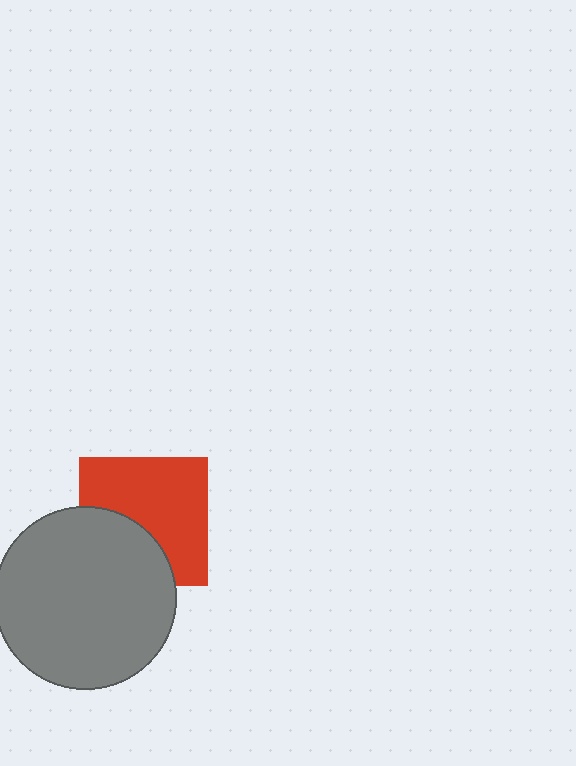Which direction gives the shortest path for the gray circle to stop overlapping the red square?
Moving down gives the shortest separation.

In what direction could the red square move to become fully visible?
The red square could move up. That would shift it out from behind the gray circle entirely.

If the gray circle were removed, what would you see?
You would see the complete red square.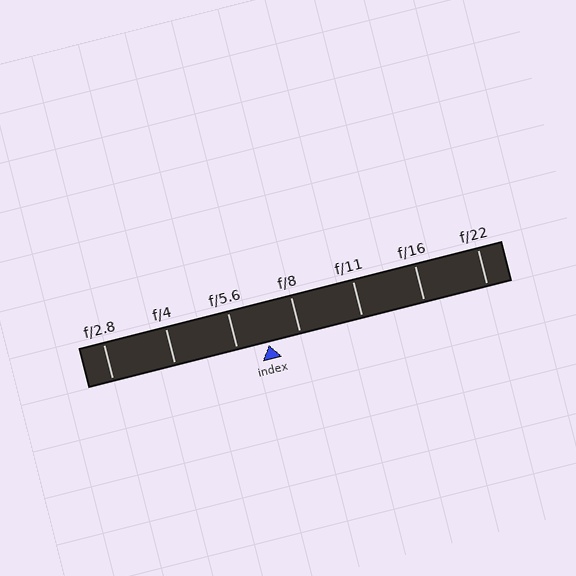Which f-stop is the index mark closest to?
The index mark is closest to f/8.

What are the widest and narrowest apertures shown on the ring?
The widest aperture shown is f/2.8 and the narrowest is f/22.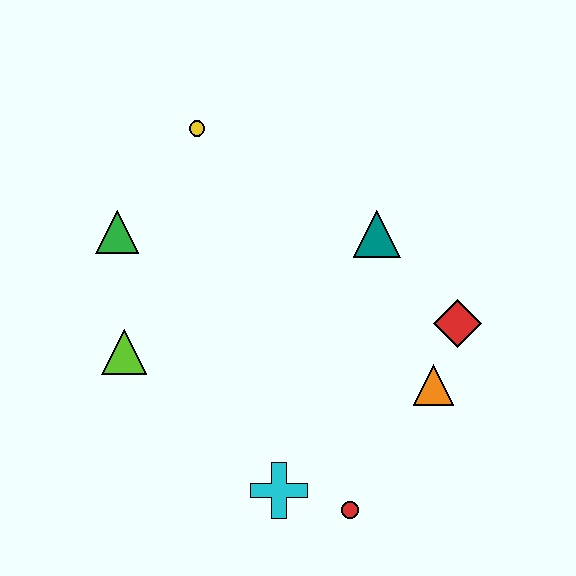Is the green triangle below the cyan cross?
No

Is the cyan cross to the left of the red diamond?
Yes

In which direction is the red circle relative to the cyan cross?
The red circle is to the right of the cyan cross.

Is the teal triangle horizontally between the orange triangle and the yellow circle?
Yes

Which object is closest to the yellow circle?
The green triangle is closest to the yellow circle.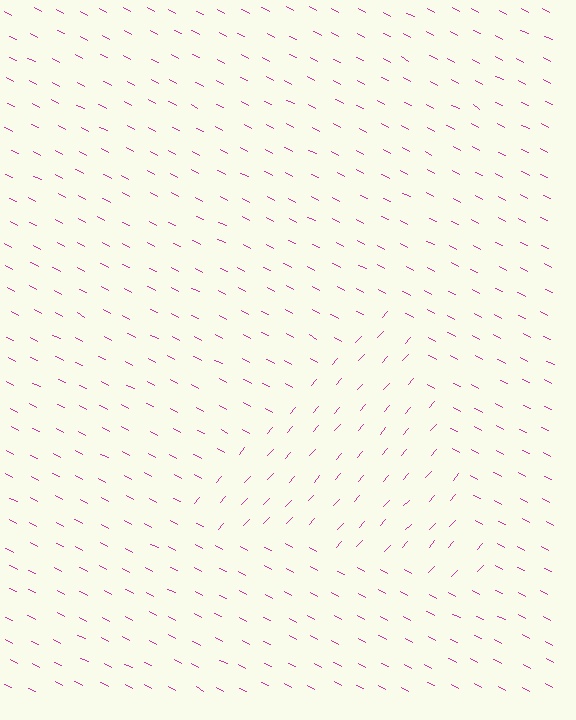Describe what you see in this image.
The image is filled with small magenta line segments. A triangle region in the image has lines oriented differently from the surrounding lines, creating a visible texture boundary.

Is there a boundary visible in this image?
Yes, there is a texture boundary formed by a change in line orientation.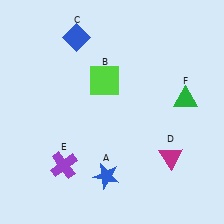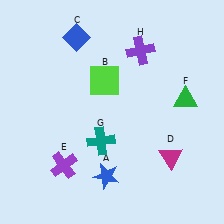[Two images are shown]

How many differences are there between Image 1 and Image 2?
There are 2 differences between the two images.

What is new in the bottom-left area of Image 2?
A teal cross (G) was added in the bottom-left area of Image 2.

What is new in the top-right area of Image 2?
A purple cross (H) was added in the top-right area of Image 2.